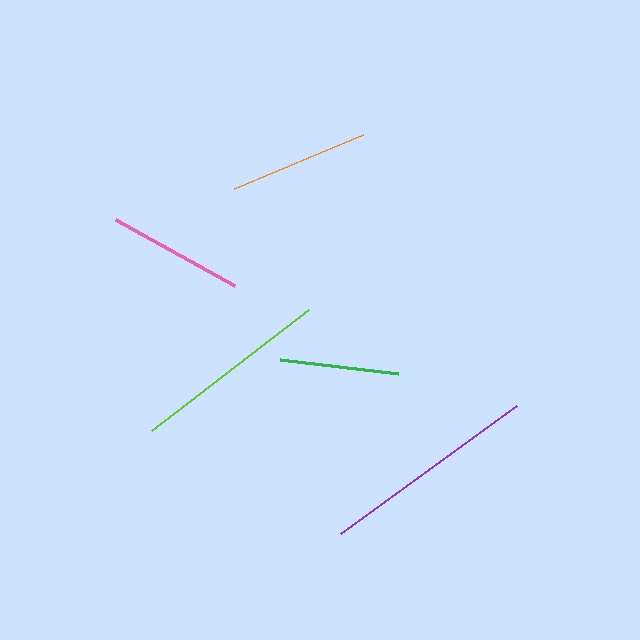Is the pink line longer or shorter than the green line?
The pink line is longer than the green line.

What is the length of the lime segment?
The lime segment is approximately 199 pixels long.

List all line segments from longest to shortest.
From longest to shortest: purple, lime, orange, pink, green.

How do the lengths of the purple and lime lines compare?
The purple and lime lines are approximately the same length.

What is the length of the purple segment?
The purple segment is approximately 217 pixels long.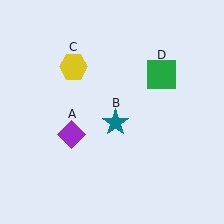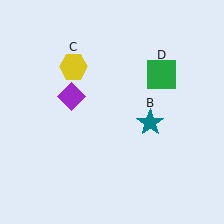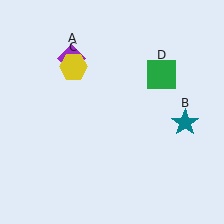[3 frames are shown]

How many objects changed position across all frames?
2 objects changed position: purple diamond (object A), teal star (object B).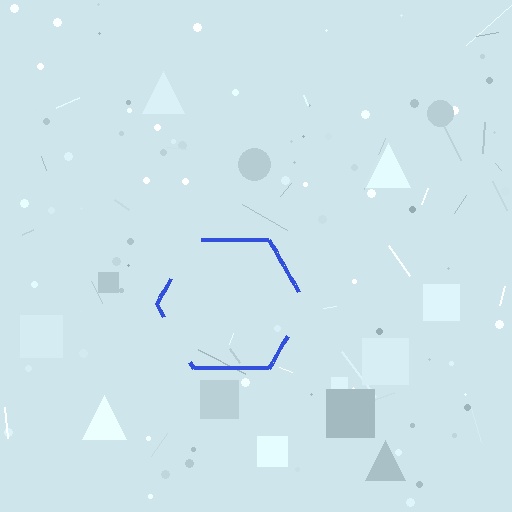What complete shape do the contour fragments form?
The contour fragments form a hexagon.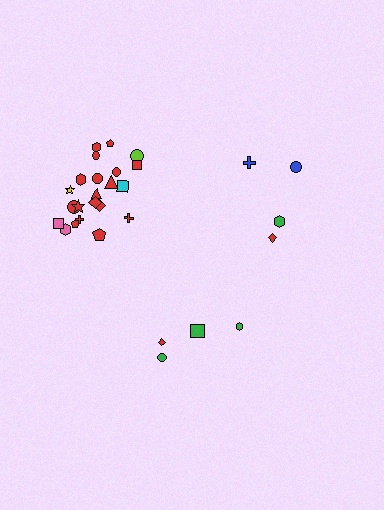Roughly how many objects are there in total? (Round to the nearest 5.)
Roughly 30 objects in total.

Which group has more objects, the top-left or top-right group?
The top-left group.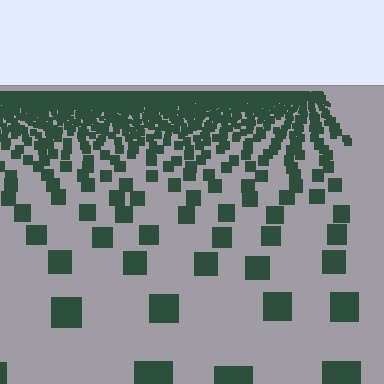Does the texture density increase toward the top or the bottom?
Density increases toward the top.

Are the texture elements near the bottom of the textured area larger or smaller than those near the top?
Larger. Near the bottom, elements are closer to the viewer and appear at a bigger on-screen size.